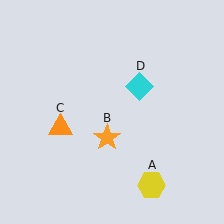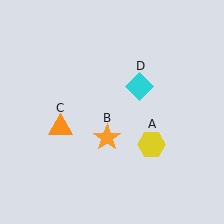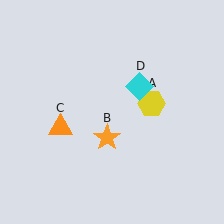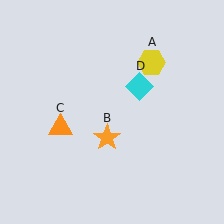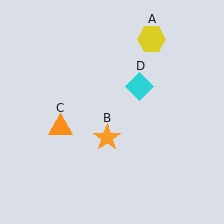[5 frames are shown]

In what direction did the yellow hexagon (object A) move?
The yellow hexagon (object A) moved up.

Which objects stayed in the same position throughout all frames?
Orange star (object B) and orange triangle (object C) and cyan diamond (object D) remained stationary.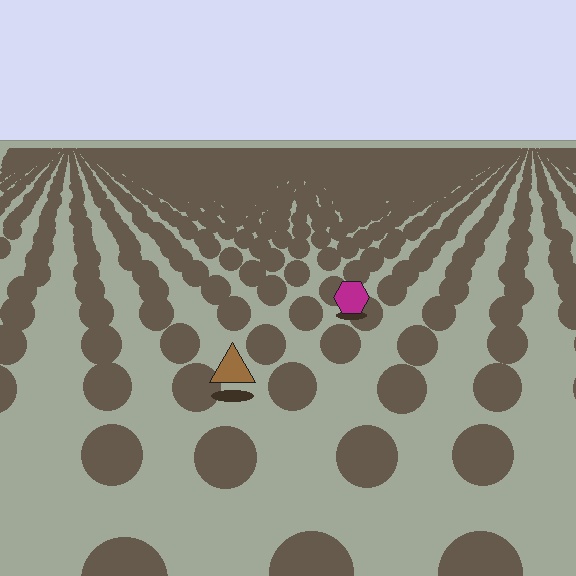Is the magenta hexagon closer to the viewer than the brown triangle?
No. The brown triangle is closer — you can tell from the texture gradient: the ground texture is coarser near it.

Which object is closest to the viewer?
The brown triangle is closest. The texture marks near it are larger and more spread out.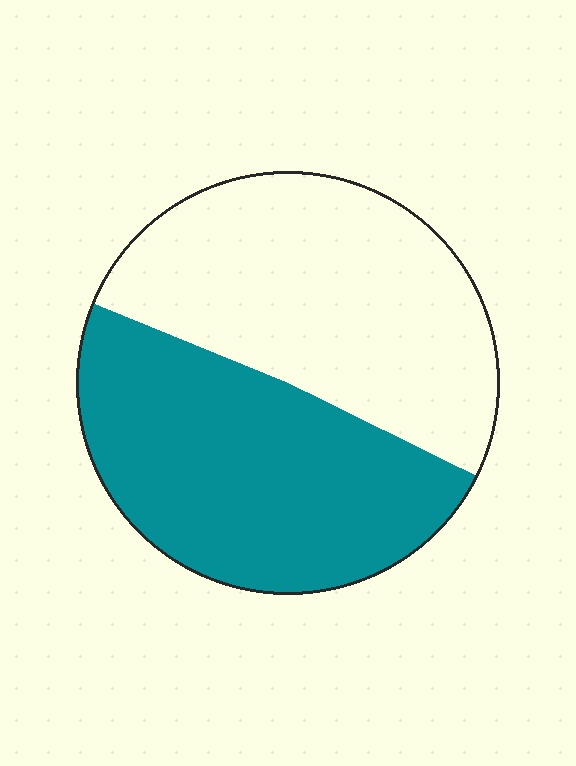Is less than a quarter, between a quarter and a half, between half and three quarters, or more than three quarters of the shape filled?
Between a quarter and a half.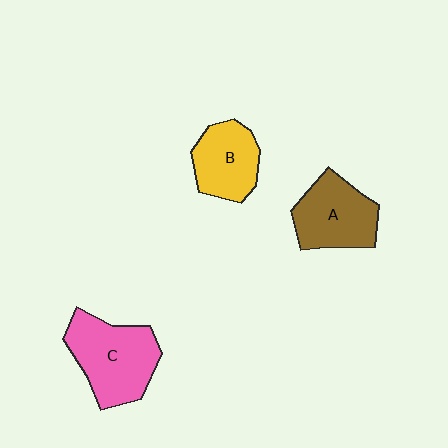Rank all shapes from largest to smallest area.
From largest to smallest: C (pink), A (brown), B (yellow).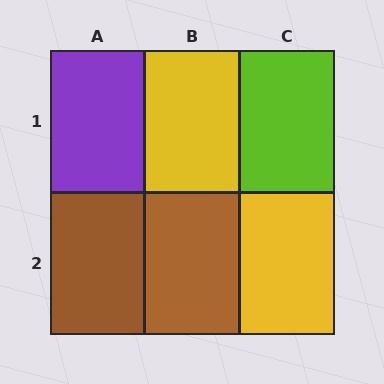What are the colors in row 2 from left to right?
Brown, brown, yellow.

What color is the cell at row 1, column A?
Purple.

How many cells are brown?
2 cells are brown.